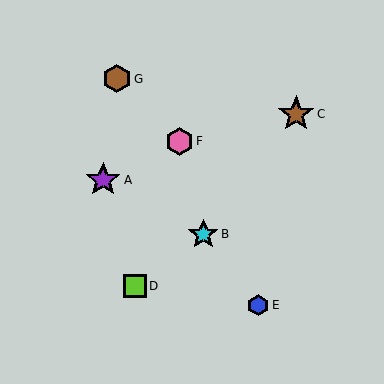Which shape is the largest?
The brown star (labeled C) is the largest.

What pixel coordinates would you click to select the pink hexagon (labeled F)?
Click at (179, 141) to select the pink hexagon F.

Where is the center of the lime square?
The center of the lime square is at (135, 286).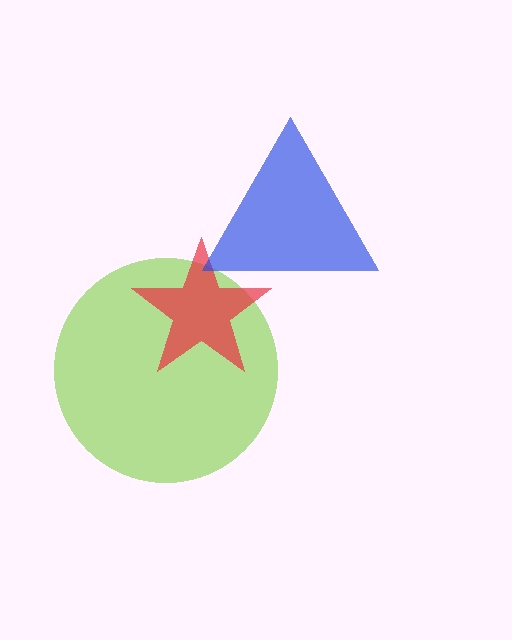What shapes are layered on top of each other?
The layered shapes are: a lime circle, a red star, a blue triangle.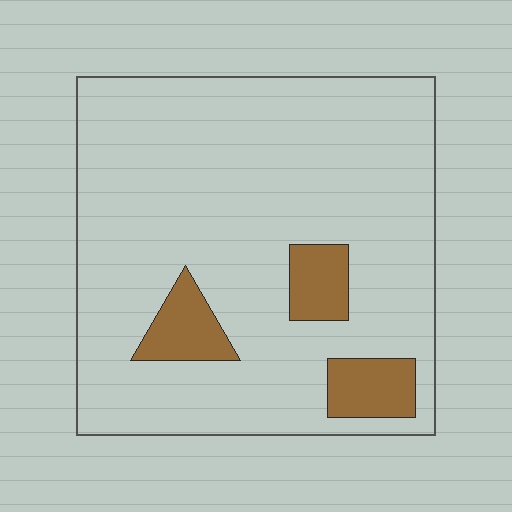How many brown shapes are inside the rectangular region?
3.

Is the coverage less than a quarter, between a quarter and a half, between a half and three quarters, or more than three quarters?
Less than a quarter.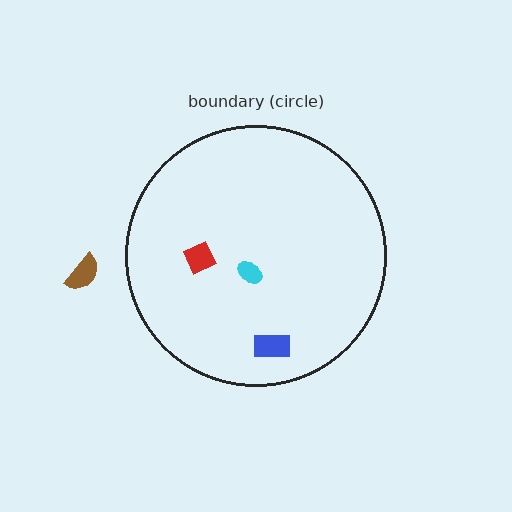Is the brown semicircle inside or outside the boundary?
Outside.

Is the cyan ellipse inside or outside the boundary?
Inside.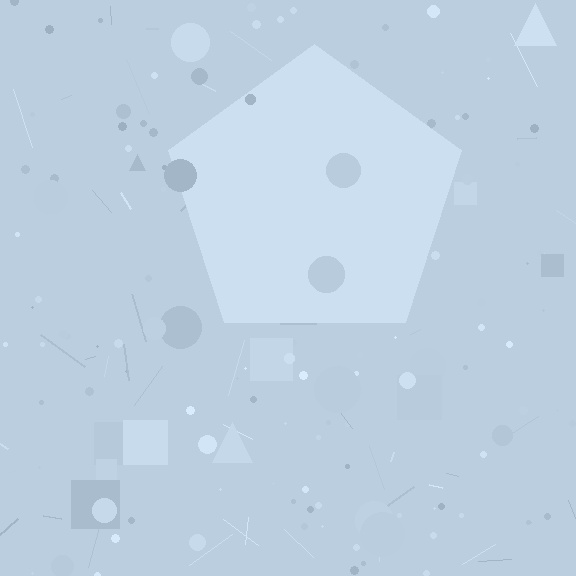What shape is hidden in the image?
A pentagon is hidden in the image.